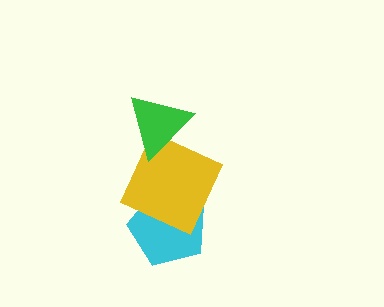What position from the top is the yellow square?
The yellow square is 2nd from the top.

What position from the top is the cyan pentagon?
The cyan pentagon is 3rd from the top.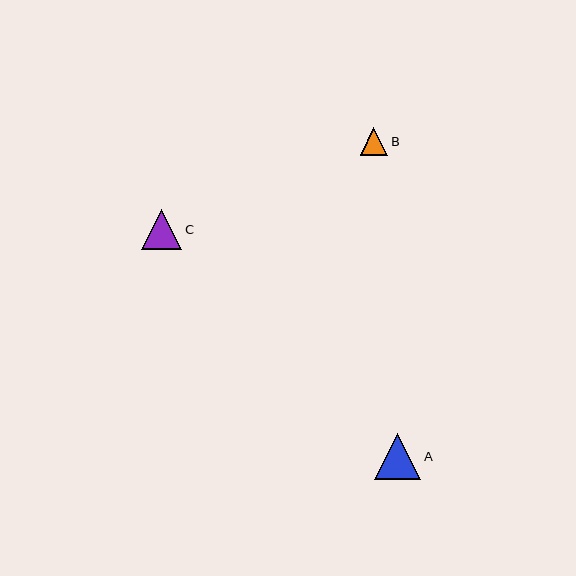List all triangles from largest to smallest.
From largest to smallest: A, C, B.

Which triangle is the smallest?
Triangle B is the smallest with a size of approximately 27 pixels.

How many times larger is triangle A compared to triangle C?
Triangle A is approximately 1.2 times the size of triangle C.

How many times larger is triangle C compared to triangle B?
Triangle C is approximately 1.5 times the size of triangle B.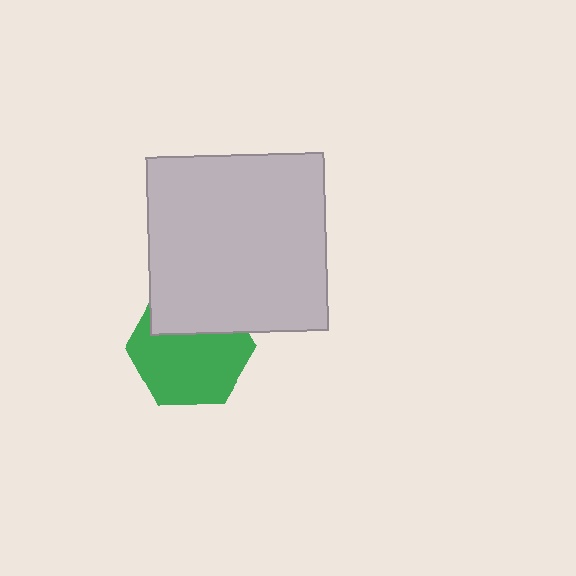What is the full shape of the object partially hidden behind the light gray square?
The partially hidden object is a green hexagon.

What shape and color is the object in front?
The object in front is a light gray square.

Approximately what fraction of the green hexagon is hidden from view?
Roughly 33% of the green hexagon is hidden behind the light gray square.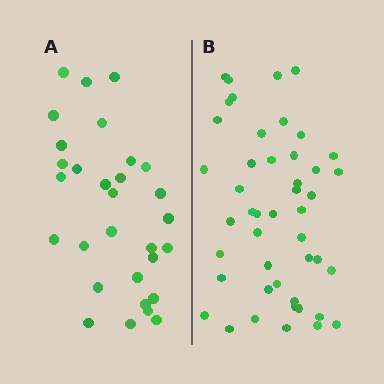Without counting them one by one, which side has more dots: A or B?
Region B (the right region) has more dots.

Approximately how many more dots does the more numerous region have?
Region B has approximately 15 more dots than region A.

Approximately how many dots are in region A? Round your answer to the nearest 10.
About 30 dots.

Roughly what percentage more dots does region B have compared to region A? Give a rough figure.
About 55% more.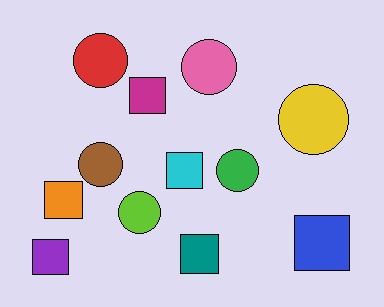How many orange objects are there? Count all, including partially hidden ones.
There is 1 orange object.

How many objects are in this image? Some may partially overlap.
There are 12 objects.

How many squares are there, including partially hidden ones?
There are 6 squares.